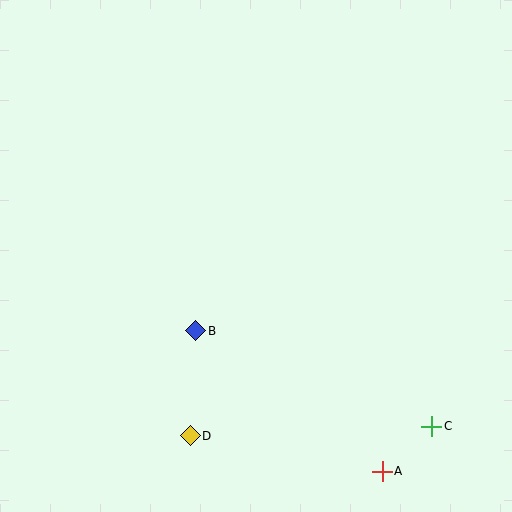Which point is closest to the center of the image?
Point B at (196, 331) is closest to the center.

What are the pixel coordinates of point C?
Point C is at (432, 426).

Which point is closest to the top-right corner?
Point C is closest to the top-right corner.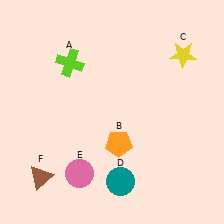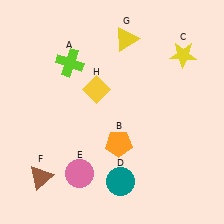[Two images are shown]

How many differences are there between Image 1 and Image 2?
There are 2 differences between the two images.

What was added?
A yellow triangle (G), a yellow diamond (H) were added in Image 2.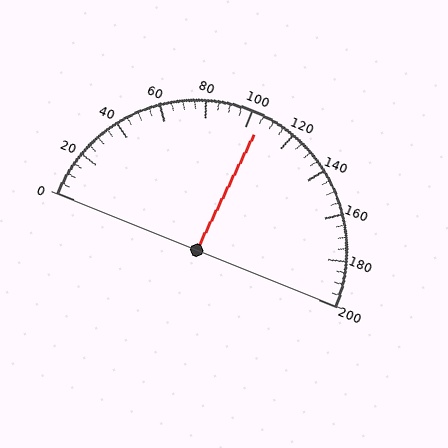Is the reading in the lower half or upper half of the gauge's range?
The reading is in the upper half of the range (0 to 200).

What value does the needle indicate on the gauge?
The needle indicates approximately 105.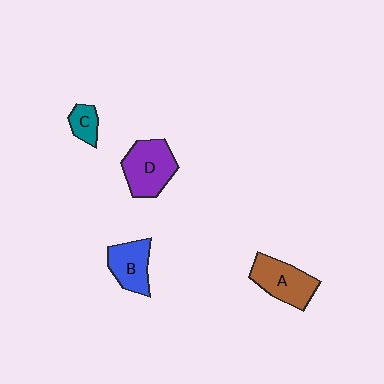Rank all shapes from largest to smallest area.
From largest to smallest: D (purple), A (brown), B (blue), C (teal).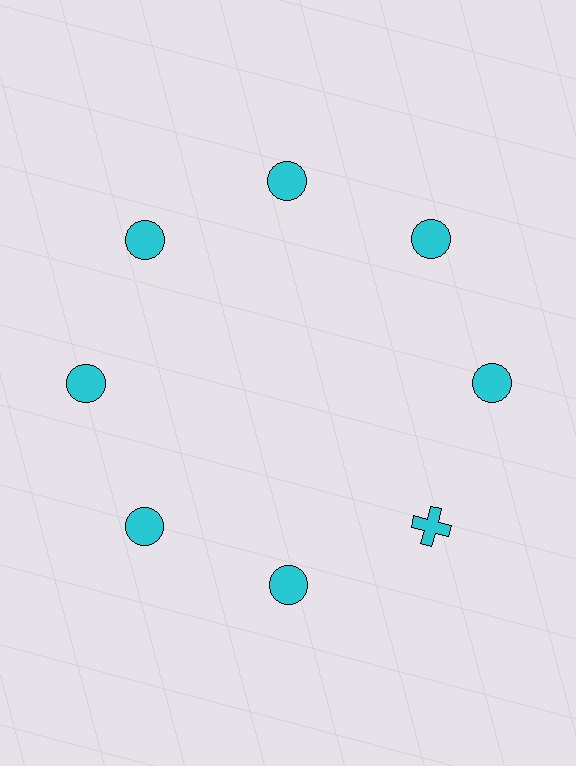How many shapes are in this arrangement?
There are 8 shapes arranged in a ring pattern.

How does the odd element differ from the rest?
It has a different shape: cross instead of circle.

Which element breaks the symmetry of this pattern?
The cyan cross at roughly the 4 o'clock position breaks the symmetry. All other shapes are cyan circles.